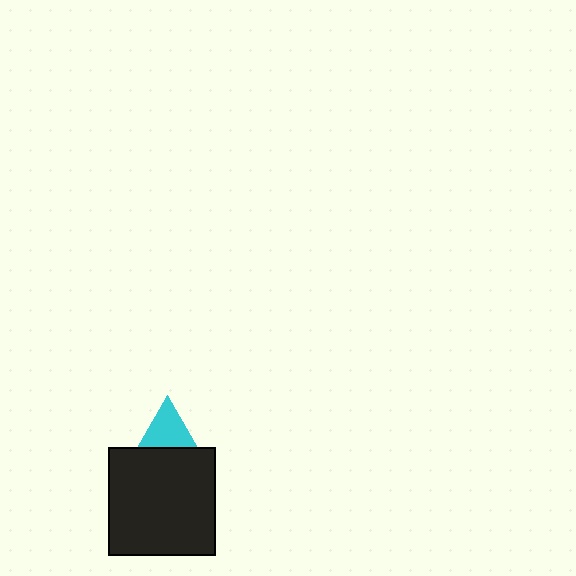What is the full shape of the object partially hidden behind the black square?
The partially hidden object is a cyan triangle.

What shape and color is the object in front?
The object in front is a black square.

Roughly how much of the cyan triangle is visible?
A small part of it is visible (roughly 43%).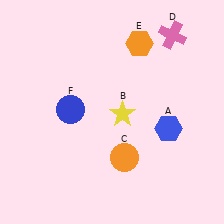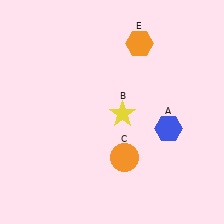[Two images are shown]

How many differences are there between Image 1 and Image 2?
There are 2 differences between the two images.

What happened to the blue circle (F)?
The blue circle (F) was removed in Image 2. It was in the top-left area of Image 1.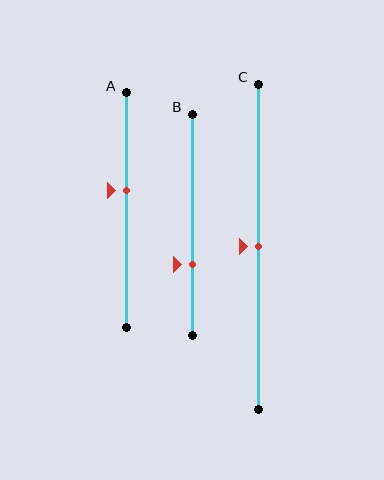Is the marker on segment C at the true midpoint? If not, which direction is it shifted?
Yes, the marker on segment C is at the true midpoint.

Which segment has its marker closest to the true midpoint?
Segment C has its marker closest to the true midpoint.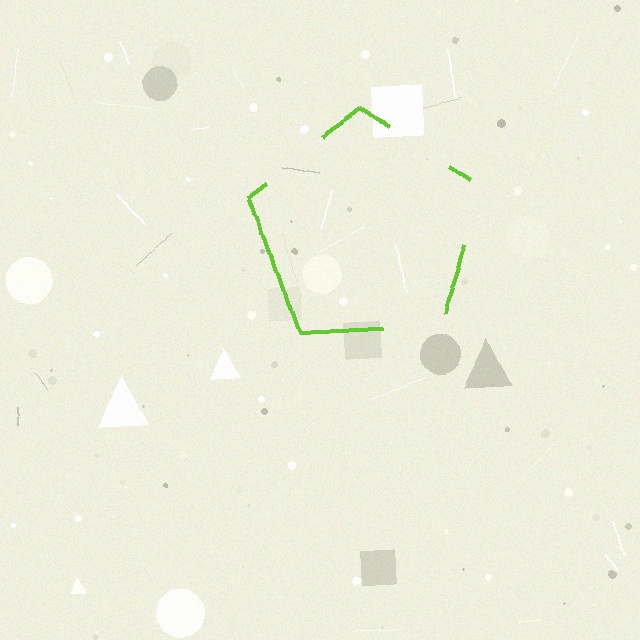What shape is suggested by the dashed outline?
The dashed outline suggests a pentagon.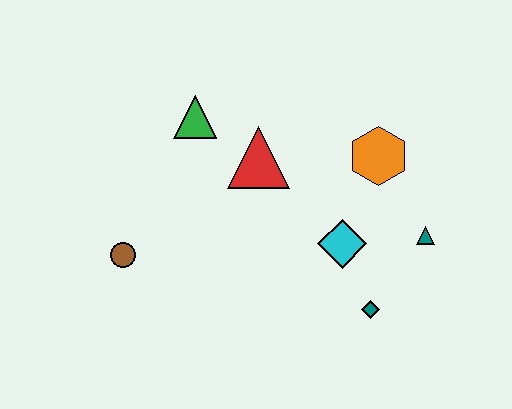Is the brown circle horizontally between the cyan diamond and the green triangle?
No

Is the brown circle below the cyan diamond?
Yes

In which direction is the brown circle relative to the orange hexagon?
The brown circle is to the left of the orange hexagon.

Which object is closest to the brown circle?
The green triangle is closest to the brown circle.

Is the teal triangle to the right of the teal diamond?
Yes